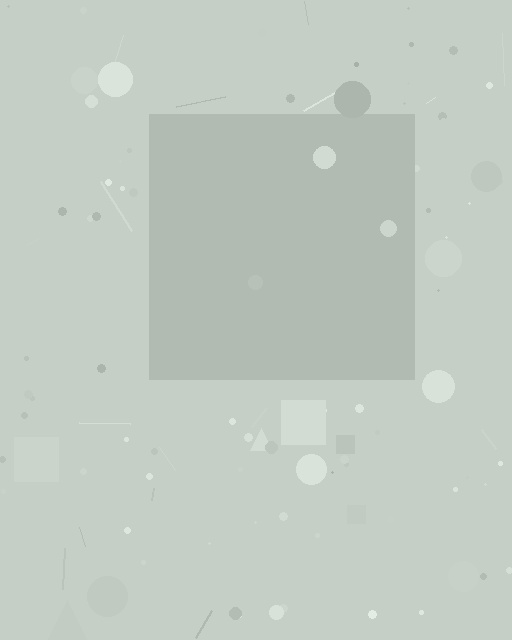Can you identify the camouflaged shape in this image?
The camouflaged shape is a square.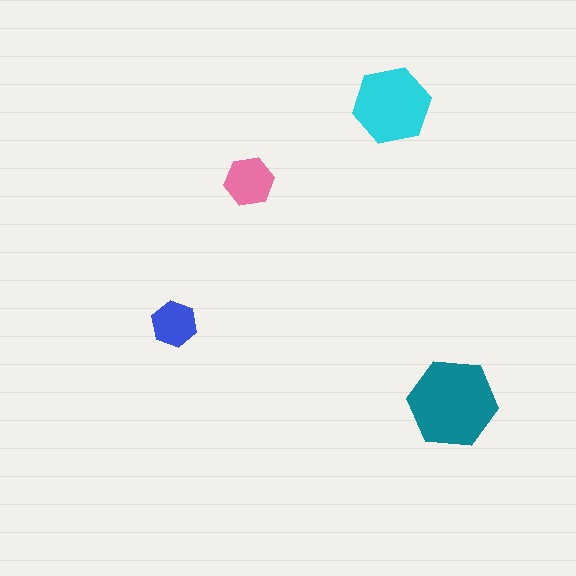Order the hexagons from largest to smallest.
the teal one, the cyan one, the pink one, the blue one.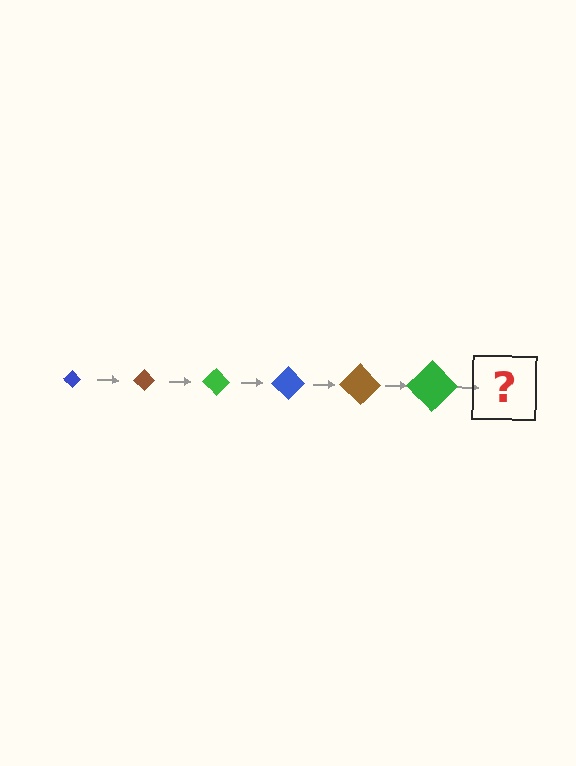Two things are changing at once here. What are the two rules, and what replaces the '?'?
The two rules are that the diamond grows larger each step and the color cycles through blue, brown, and green. The '?' should be a blue diamond, larger than the previous one.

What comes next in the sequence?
The next element should be a blue diamond, larger than the previous one.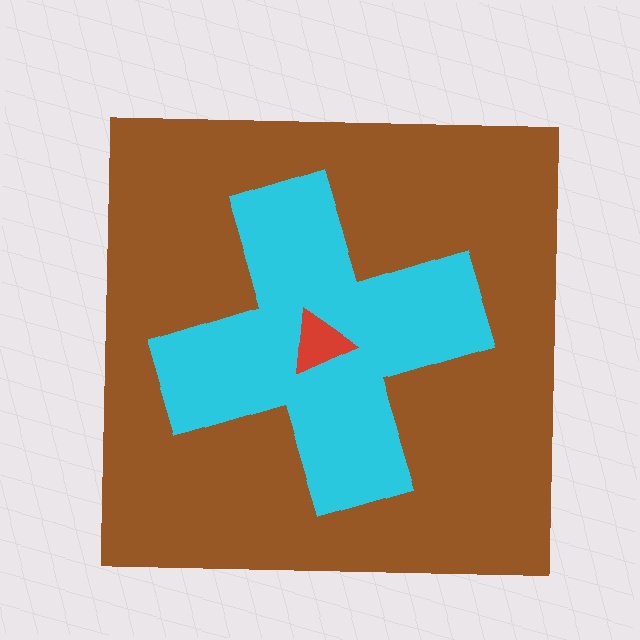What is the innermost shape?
The red triangle.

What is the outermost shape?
The brown square.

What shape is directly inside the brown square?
The cyan cross.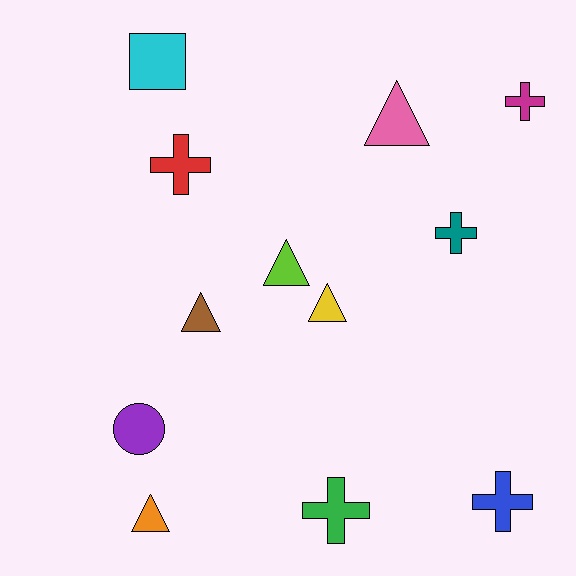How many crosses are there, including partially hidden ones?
There are 5 crosses.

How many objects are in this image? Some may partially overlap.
There are 12 objects.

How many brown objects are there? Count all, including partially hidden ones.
There is 1 brown object.